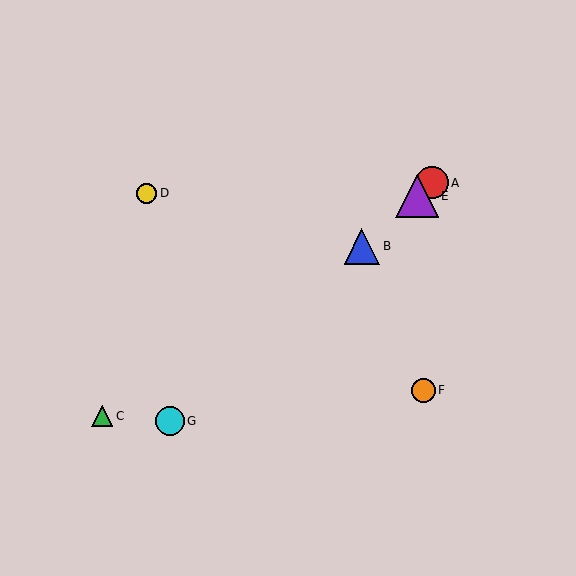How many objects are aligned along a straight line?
4 objects (A, B, E, G) are aligned along a straight line.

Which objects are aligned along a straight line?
Objects A, B, E, G are aligned along a straight line.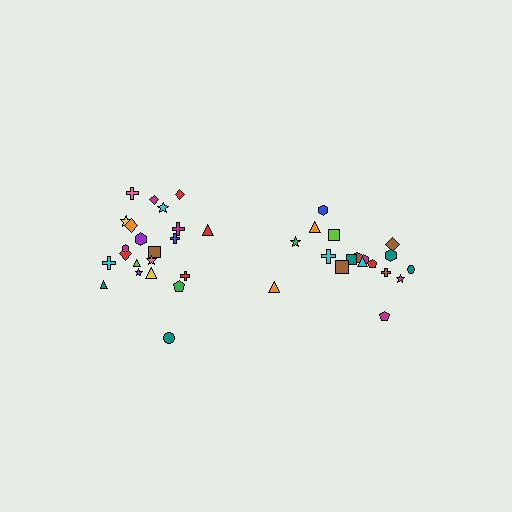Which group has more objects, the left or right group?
The left group.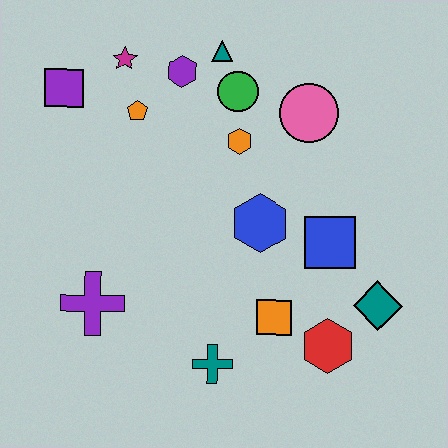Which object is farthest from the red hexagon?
The purple square is farthest from the red hexagon.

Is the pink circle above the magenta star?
No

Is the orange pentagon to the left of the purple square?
No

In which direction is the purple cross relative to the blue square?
The purple cross is to the left of the blue square.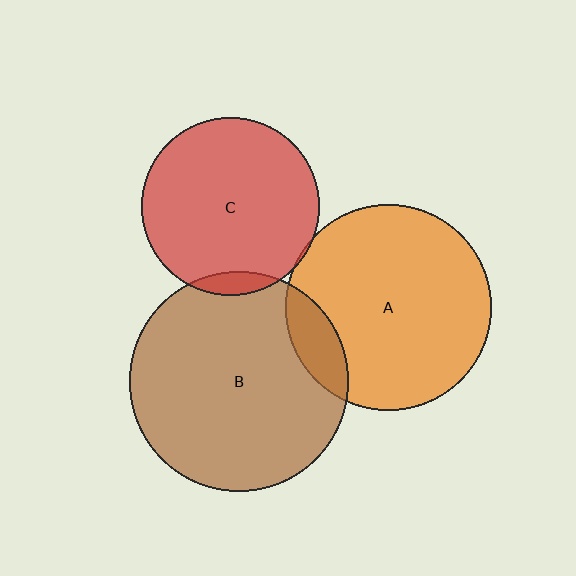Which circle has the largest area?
Circle B (brown).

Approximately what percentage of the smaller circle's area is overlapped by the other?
Approximately 15%.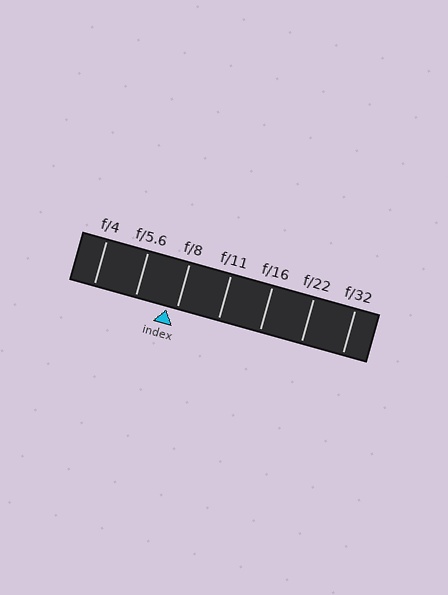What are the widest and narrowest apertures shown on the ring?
The widest aperture shown is f/4 and the narrowest is f/32.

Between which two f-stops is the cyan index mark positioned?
The index mark is between f/5.6 and f/8.